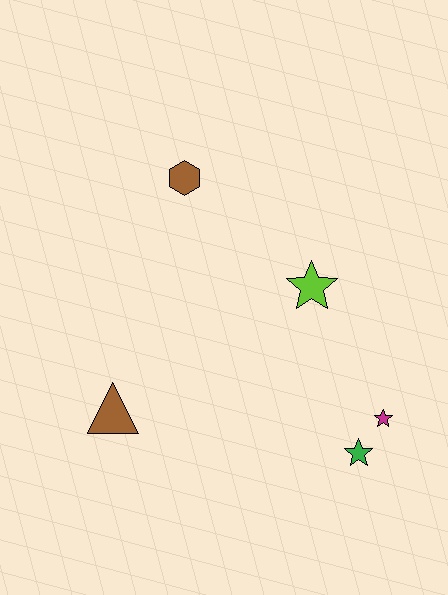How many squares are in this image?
There are no squares.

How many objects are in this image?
There are 5 objects.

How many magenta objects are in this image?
There is 1 magenta object.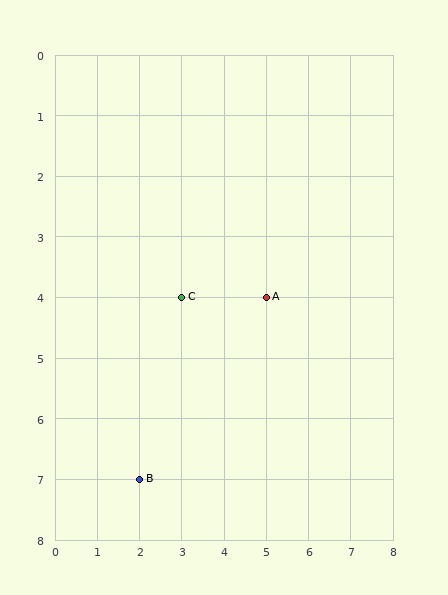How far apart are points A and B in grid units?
Points A and B are 3 columns and 3 rows apart (about 4.2 grid units diagonally).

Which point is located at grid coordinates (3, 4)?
Point C is at (3, 4).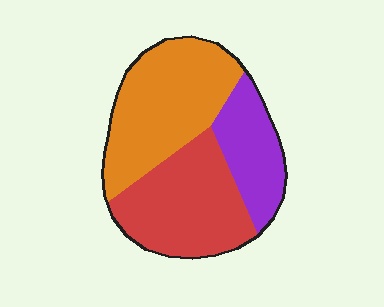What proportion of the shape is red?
Red takes up between a third and a half of the shape.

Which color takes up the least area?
Purple, at roughly 20%.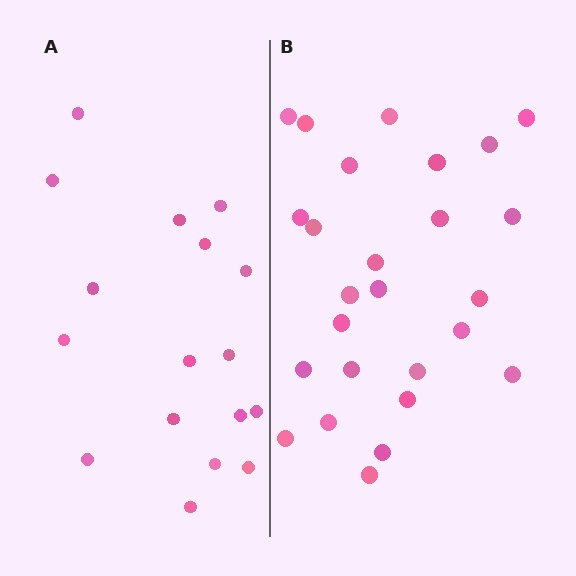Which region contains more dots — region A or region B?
Region B (the right region) has more dots.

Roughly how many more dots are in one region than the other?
Region B has roughly 8 or so more dots than region A.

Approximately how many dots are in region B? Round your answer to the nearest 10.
About 30 dots. (The exact count is 26, which rounds to 30.)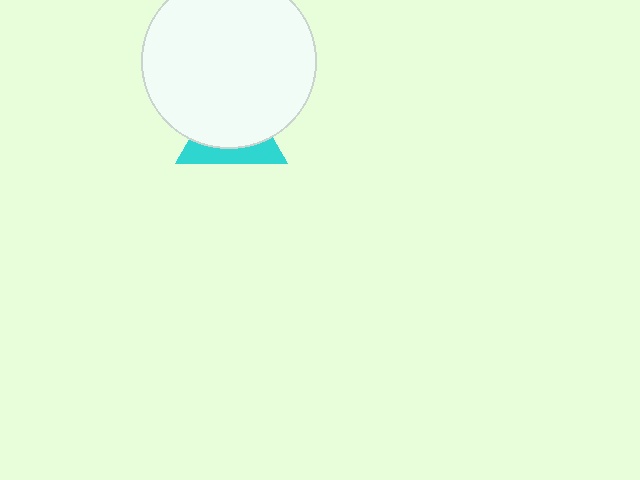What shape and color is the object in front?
The object in front is a white circle.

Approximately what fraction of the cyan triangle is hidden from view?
Roughly 66% of the cyan triangle is hidden behind the white circle.